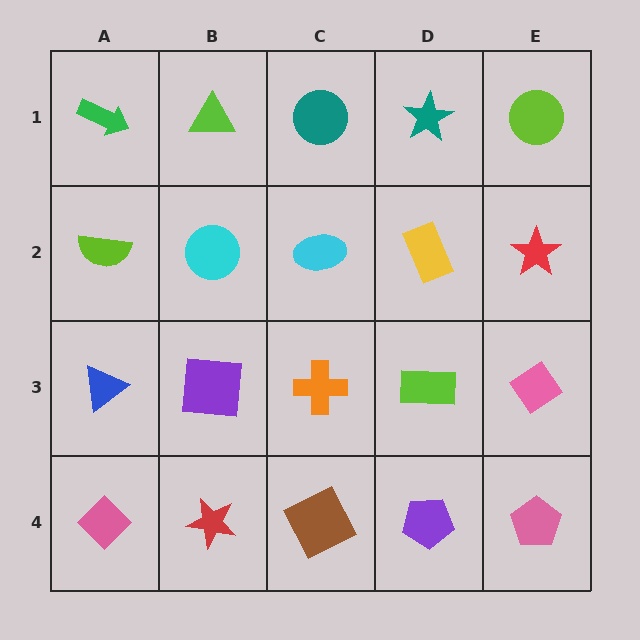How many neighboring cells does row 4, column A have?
2.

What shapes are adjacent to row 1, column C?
A cyan ellipse (row 2, column C), a lime triangle (row 1, column B), a teal star (row 1, column D).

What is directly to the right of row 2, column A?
A cyan circle.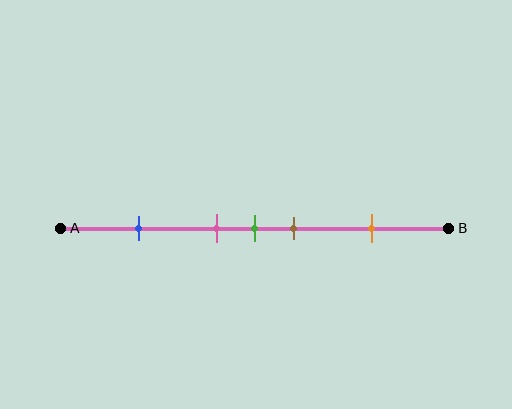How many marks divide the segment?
There are 5 marks dividing the segment.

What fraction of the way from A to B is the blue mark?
The blue mark is approximately 20% (0.2) of the way from A to B.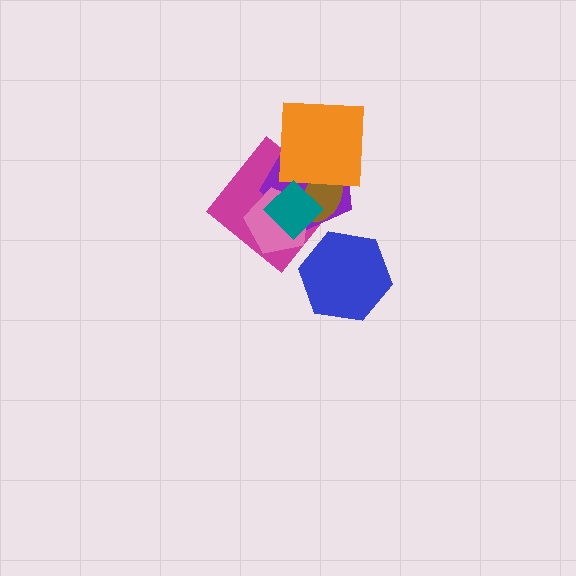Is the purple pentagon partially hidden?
Yes, it is partially covered by another shape.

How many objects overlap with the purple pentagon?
5 objects overlap with the purple pentagon.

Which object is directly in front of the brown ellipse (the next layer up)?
The orange square is directly in front of the brown ellipse.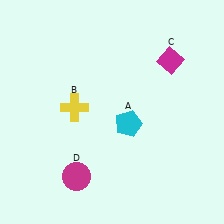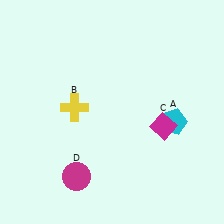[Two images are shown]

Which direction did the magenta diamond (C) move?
The magenta diamond (C) moved down.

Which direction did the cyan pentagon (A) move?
The cyan pentagon (A) moved right.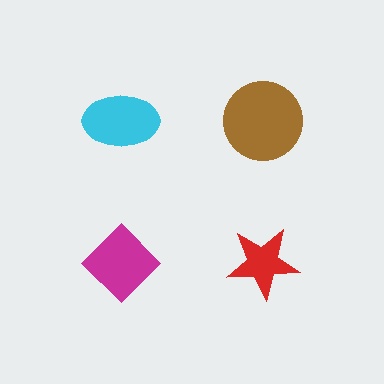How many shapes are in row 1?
2 shapes.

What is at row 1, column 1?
A cyan ellipse.